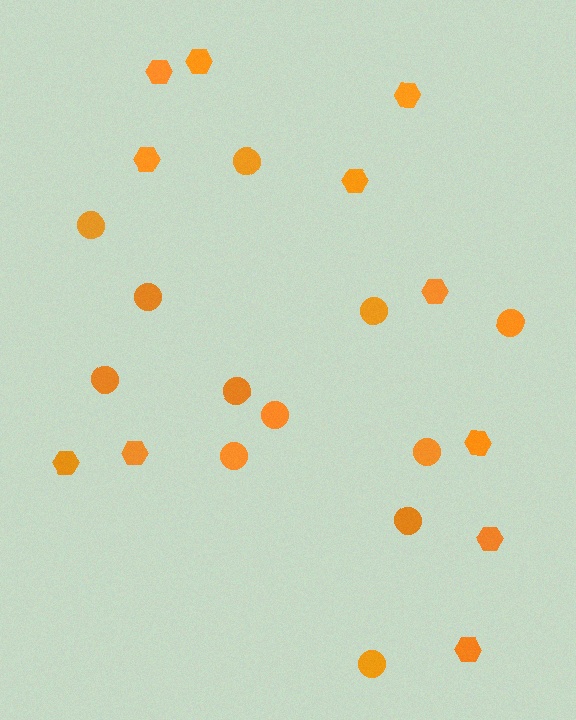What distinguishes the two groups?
There are 2 groups: one group of circles (12) and one group of hexagons (11).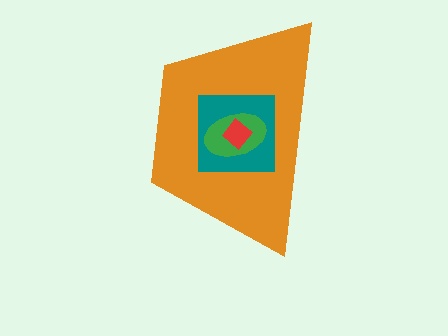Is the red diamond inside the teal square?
Yes.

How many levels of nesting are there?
4.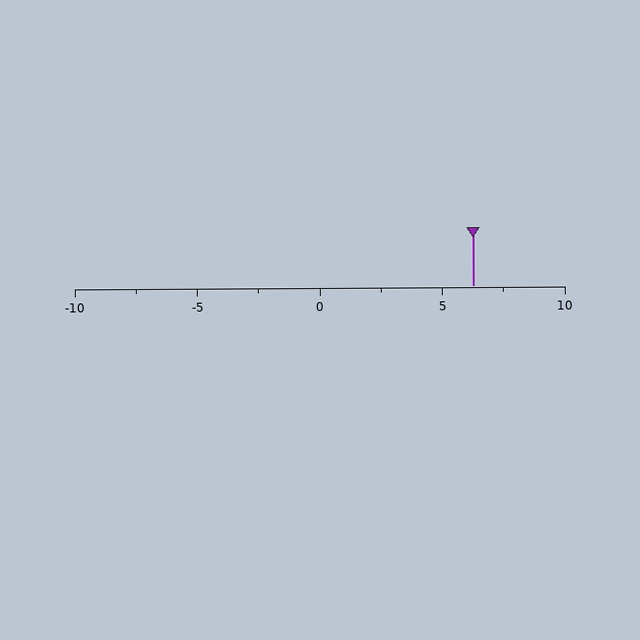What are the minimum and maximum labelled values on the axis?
The axis runs from -10 to 10.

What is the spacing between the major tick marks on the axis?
The major ticks are spaced 5 apart.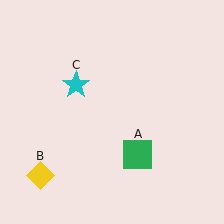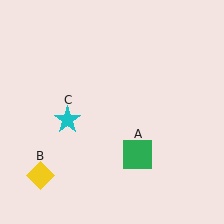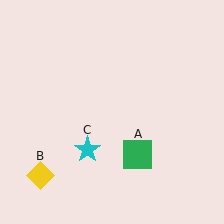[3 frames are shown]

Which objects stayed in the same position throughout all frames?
Green square (object A) and yellow diamond (object B) remained stationary.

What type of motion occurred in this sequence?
The cyan star (object C) rotated counterclockwise around the center of the scene.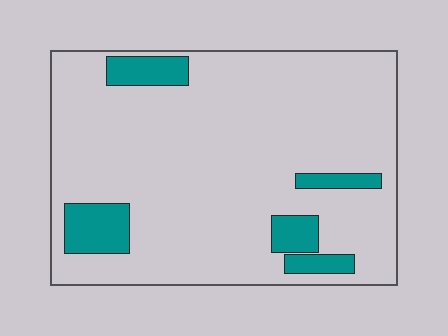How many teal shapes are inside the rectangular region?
5.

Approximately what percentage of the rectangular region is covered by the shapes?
Approximately 15%.